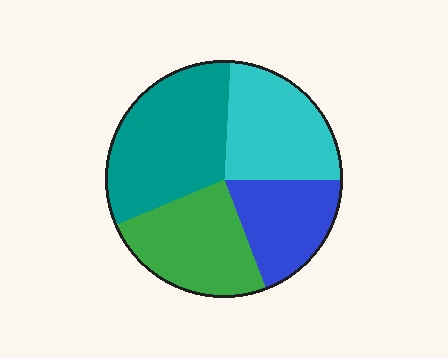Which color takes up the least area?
Blue, at roughly 20%.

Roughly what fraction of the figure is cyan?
Cyan covers 24% of the figure.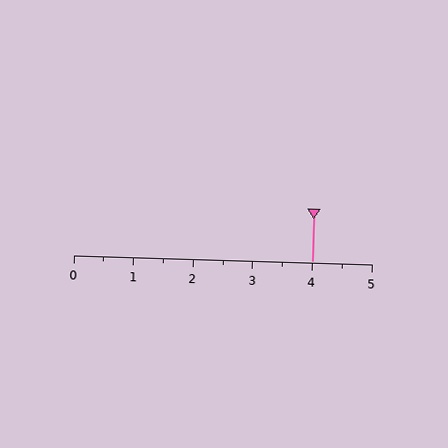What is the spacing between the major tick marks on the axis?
The major ticks are spaced 1 apart.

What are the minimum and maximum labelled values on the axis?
The axis runs from 0 to 5.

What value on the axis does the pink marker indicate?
The marker indicates approximately 4.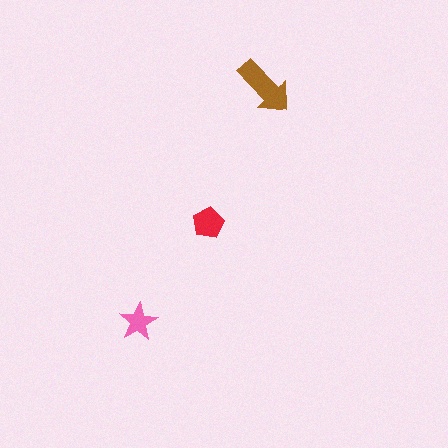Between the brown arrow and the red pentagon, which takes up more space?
The brown arrow.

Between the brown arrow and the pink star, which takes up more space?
The brown arrow.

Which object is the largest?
The brown arrow.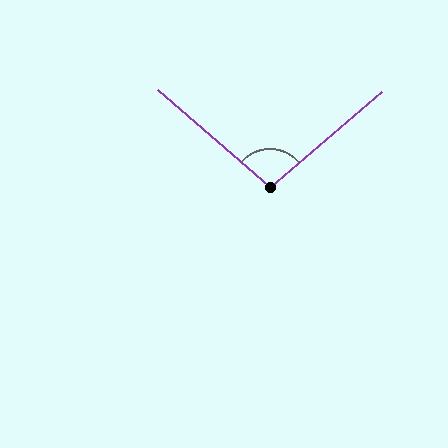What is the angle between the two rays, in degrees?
Approximately 99 degrees.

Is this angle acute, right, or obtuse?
It is obtuse.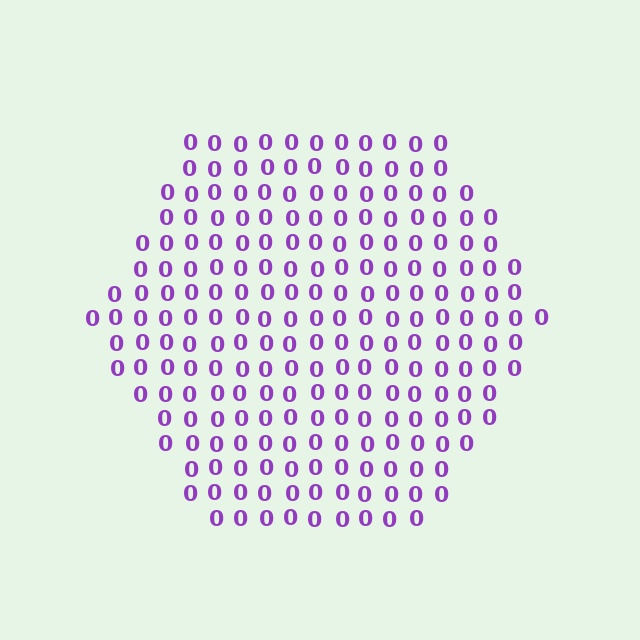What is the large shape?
The large shape is a hexagon.